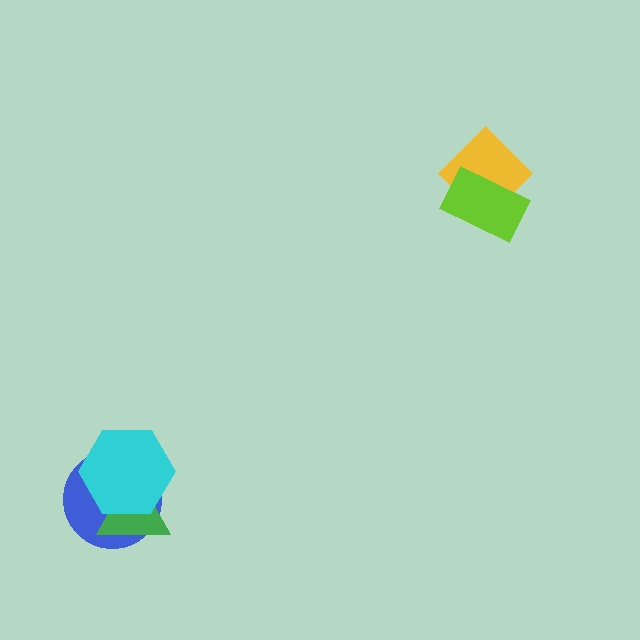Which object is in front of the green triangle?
The cyan hexagon is in front of the green triangle.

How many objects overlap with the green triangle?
2 objects overlap with the green triangle.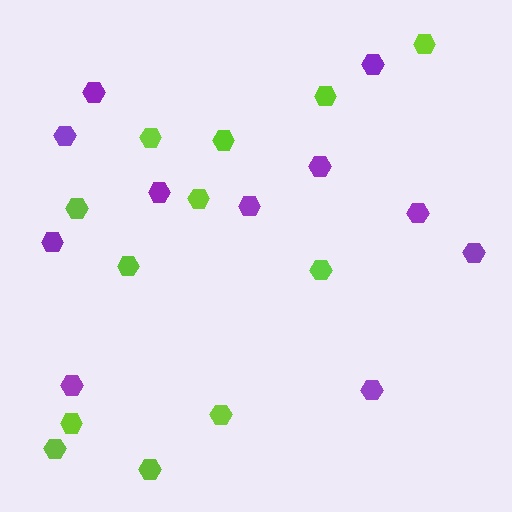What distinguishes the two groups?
There are 2 groups: one group of purple hexagons (11) and one group of lime hexagons (12).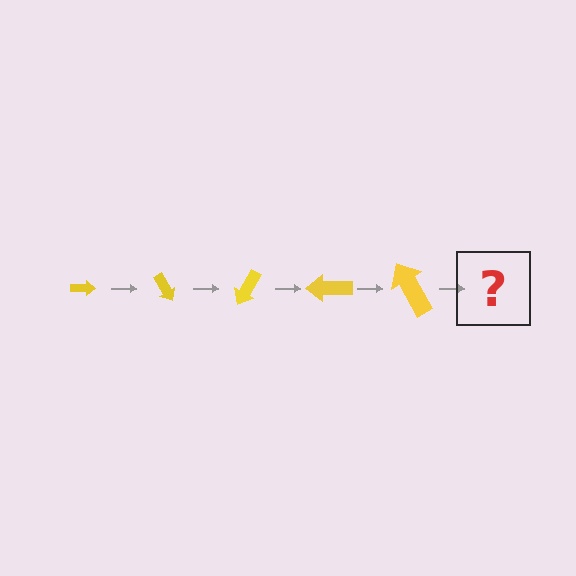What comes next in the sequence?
The next element should be an arrow, larger than the previous one and rotated 300 degrees from the start.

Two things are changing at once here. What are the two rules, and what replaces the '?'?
The two rules are that the arrow grows larger each step and it rotates 60 degrees each step. The '?' should be an arrow, larger than the previous one and rotated 300 degrees from the start.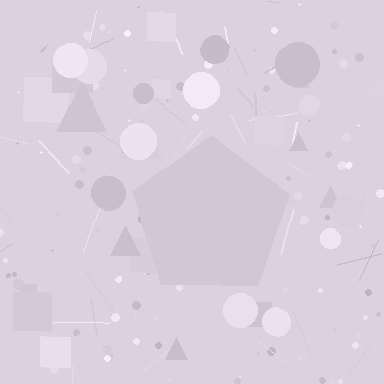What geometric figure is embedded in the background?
A pentagon is embedded in the background.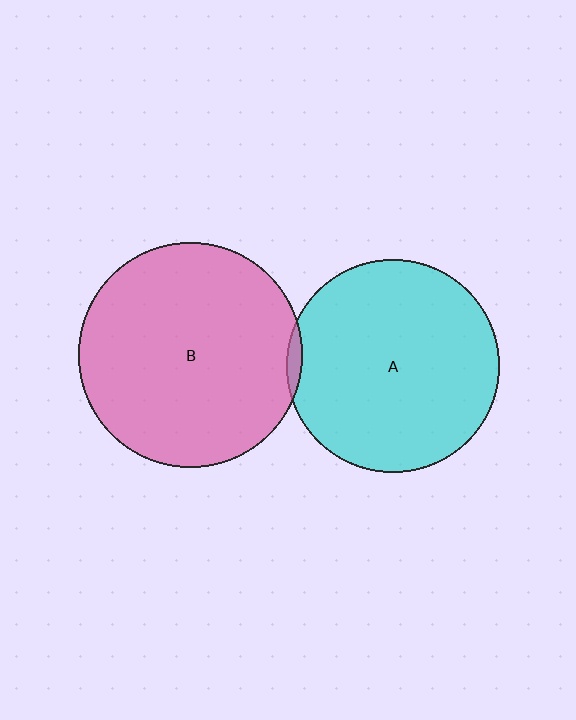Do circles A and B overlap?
Yes.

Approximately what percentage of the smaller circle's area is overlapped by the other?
Approximately 5%.